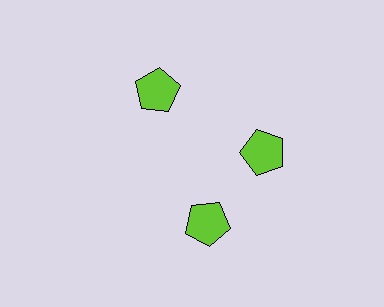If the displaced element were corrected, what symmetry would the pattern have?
It would have 3-fold rotational symmetry — the pattern would map onto itself every 120 degrees.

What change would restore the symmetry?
The symmetry would be restored by rotating it back into even spacing with its neighbors so that all 3 pentagons sit at equal angles and equal distance from the center.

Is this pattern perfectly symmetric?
No. The 3 lime pentagons are arranged in a ring, but one element near the 7 o'clock position is rotated out of alignment along the ring, breaking the 3-fold rotational symmetry.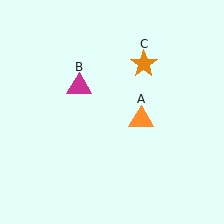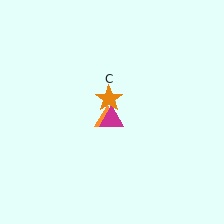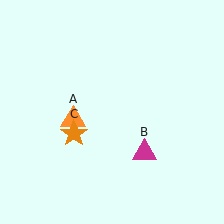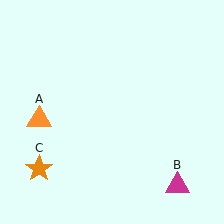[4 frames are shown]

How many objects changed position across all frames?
3 objects changed position: orange triangle (object A), magenta triangle (object B), orange star (object C).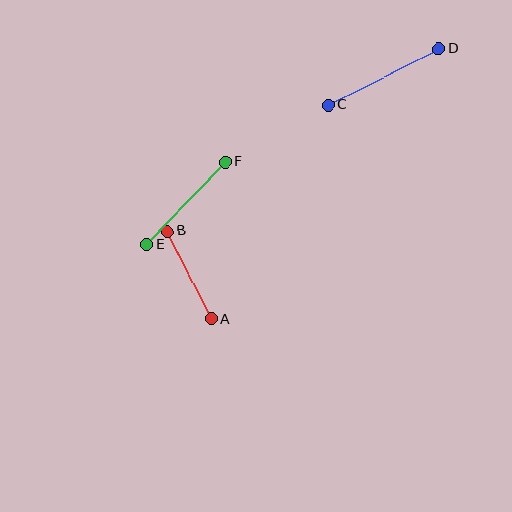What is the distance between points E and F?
The distance is approximately 114 pixels.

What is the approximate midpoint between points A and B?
The midpoint is at approximately (189, 275) pixels.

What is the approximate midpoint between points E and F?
The midpoint is at approximately (186, 203) pixels.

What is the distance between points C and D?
The distance is approximately 124 pixels.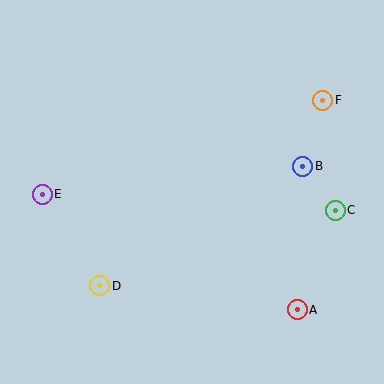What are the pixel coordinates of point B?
Point B is at (303, 166).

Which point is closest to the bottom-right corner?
Point A is closest to the bottom-right corner.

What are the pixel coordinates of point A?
Point A is at (297, 310).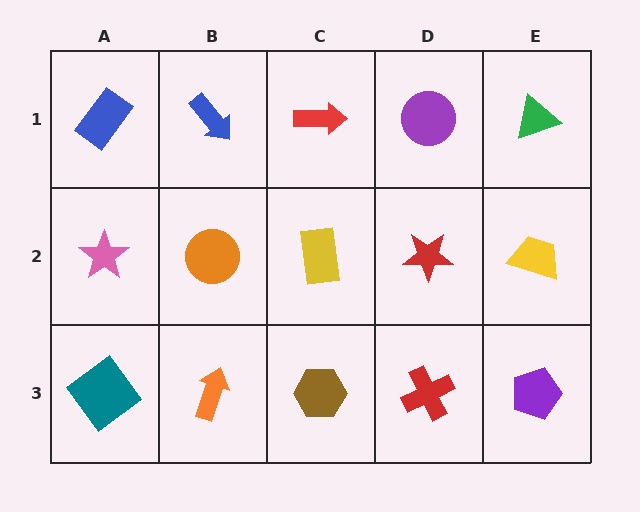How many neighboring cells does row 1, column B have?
3.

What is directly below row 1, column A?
A pink star.